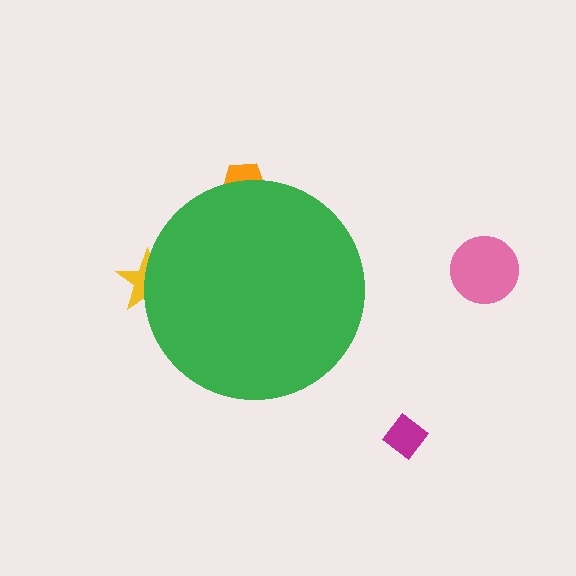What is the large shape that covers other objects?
A green circle.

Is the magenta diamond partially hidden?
No, the magenta diamond is fully visible.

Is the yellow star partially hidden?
Yes, the yellow star is partially hidden behind the green circle.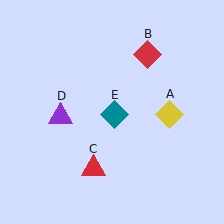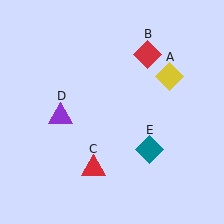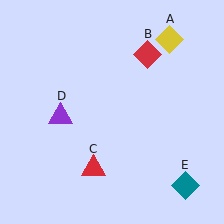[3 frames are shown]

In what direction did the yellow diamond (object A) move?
The yellow diamond (object A) moved up.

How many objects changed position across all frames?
2 objects changed position: yellow diamond (object A), teal diamond (object E).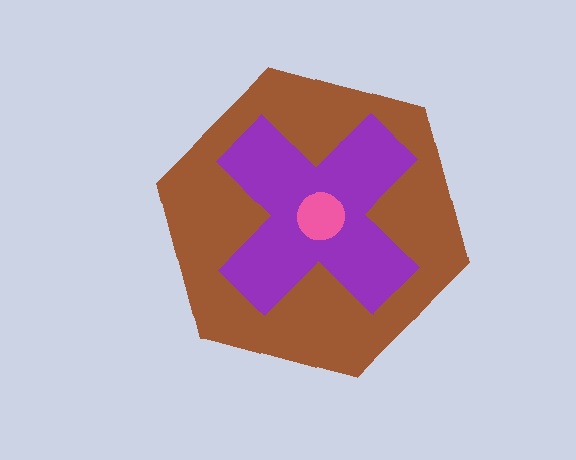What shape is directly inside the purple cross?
The pink circle.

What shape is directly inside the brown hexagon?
The purple cross.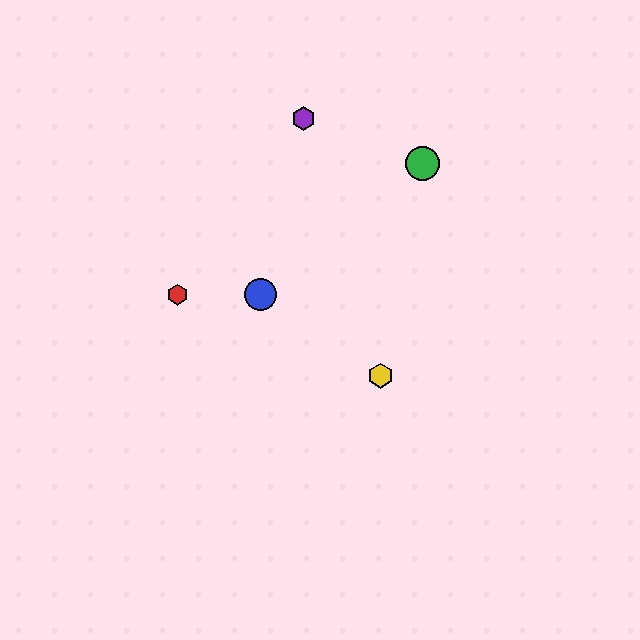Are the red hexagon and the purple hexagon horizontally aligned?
No, the red hexagon is at y≈295 and the purple hexagon is at y≈119.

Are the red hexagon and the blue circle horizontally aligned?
Yes, both are at y≈295.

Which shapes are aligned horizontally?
The red hexagon, the blue circle are aligned horizontally.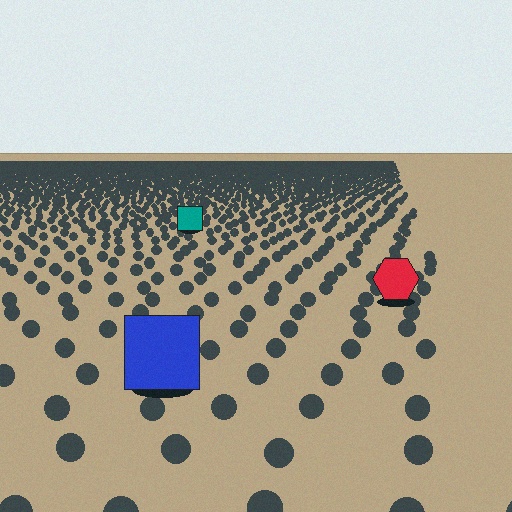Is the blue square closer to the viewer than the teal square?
Yes. The blue square is closer — you can tell from the texture gradient: the ground texture is coarser near it.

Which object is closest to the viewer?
The blue square is closest. The texture marks near it are larger and more spread out.